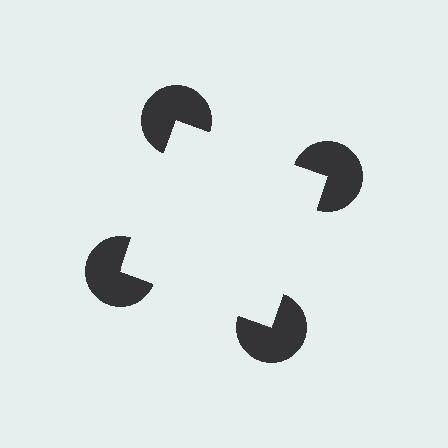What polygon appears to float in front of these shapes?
An illusory square — its edges are inferred from the aligned wedge cuts in the pac-man discs, not physically drawn.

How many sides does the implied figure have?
4 sides.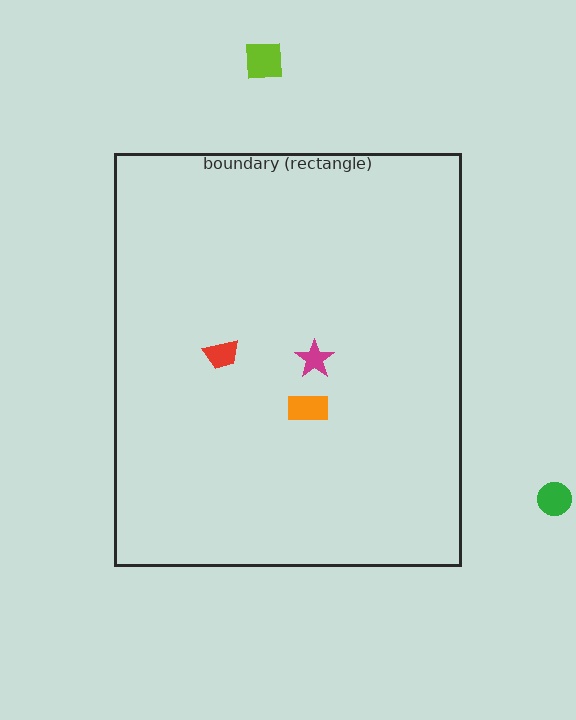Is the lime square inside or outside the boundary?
Outside.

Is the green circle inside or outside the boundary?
Outside.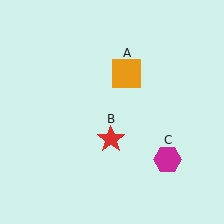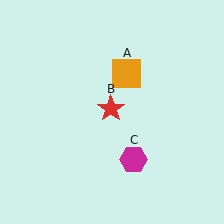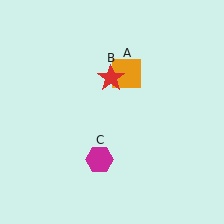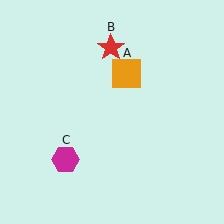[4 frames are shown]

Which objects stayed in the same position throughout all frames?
Orange square (object A) remained stationary.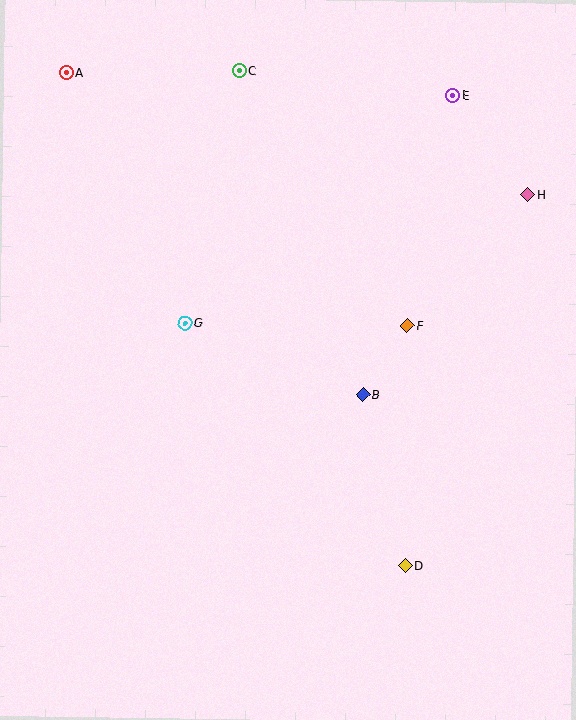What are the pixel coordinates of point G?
Point G is at (185, 323).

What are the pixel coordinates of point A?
Point A is at (66, 73).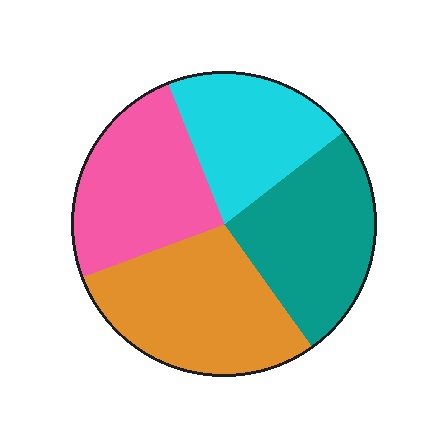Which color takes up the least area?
Cyan, at roughly 20%.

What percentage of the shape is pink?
Pink takes up about one quarter (1/4) of the shape.